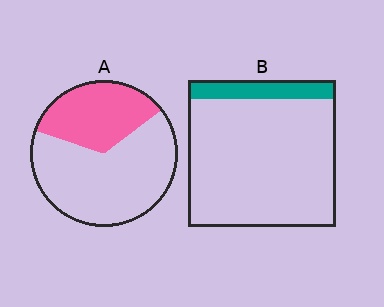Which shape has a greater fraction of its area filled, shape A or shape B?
Shape A.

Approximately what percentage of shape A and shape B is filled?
A is approximately 35% and B is approximately 15%.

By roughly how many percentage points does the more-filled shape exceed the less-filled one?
By roughly 20 percentage points (A over B).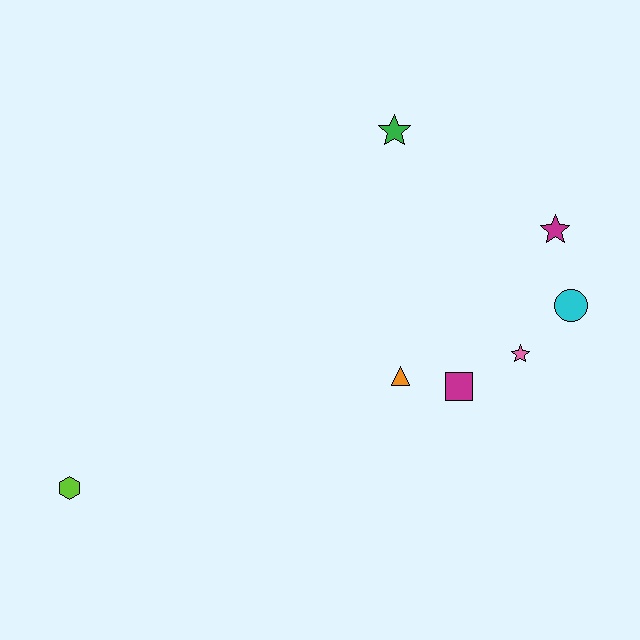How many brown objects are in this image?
There are no brown objects.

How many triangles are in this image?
There is 1 triangle.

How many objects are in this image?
There are 7 objects.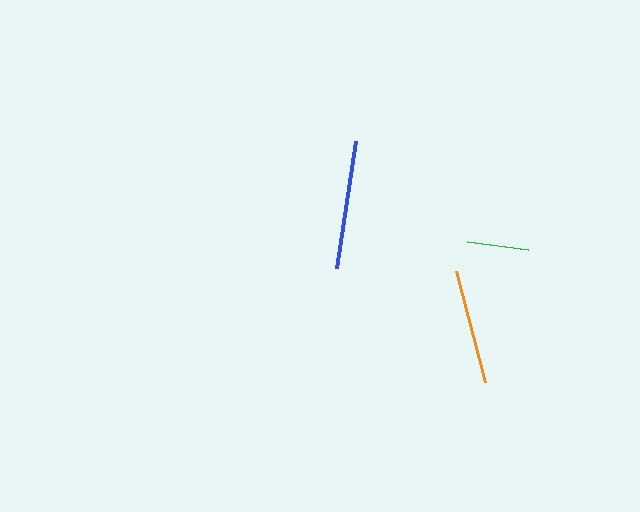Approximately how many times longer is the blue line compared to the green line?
The blue line is approximately 2.1 times the length of the green line.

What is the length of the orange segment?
The orange segment is approximately 114 pixels long.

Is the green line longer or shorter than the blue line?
The blue line is longer than the green line.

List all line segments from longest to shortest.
From longest to shortest: blue, orange, green.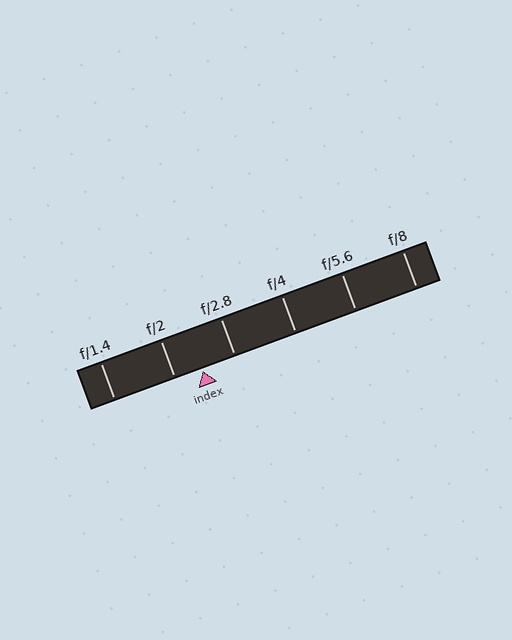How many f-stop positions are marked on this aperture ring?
There are 6 f-stop positions marked.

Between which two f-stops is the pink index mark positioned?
The index mark is between f/2 and f/2.8.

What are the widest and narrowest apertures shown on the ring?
The widest aperture shown is f/1.4 and the narrowest is f/8.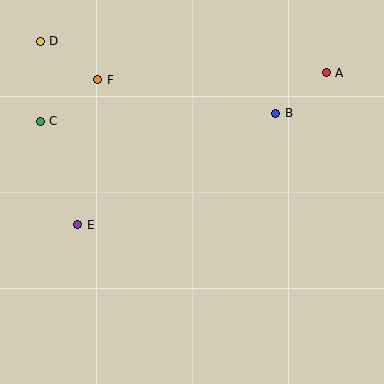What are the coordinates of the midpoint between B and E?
The midpoint between B and E is at (177, 169).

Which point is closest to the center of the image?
Point B at (276, 113) is closest to the center.